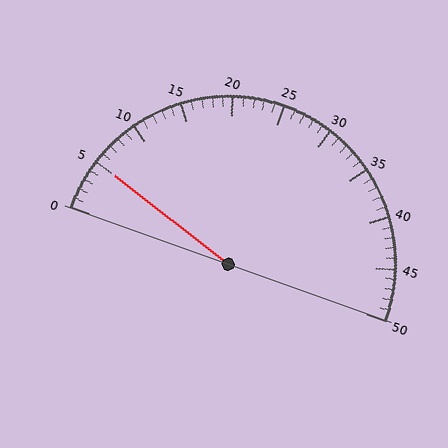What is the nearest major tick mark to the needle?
The nearest major tick mark is 5.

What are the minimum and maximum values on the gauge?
The gauge ranges from 0 to 50.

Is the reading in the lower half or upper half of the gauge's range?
The reading is in the lower half of the range (0 to 50).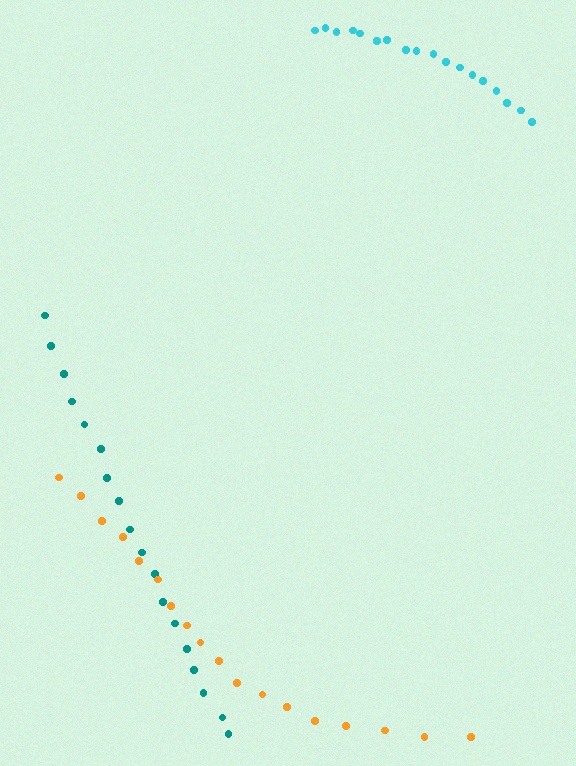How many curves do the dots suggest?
There are 3 distinct paths.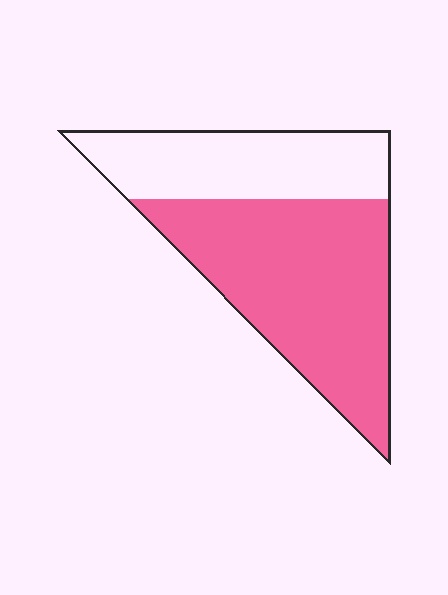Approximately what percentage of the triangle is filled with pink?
Approximately 65%.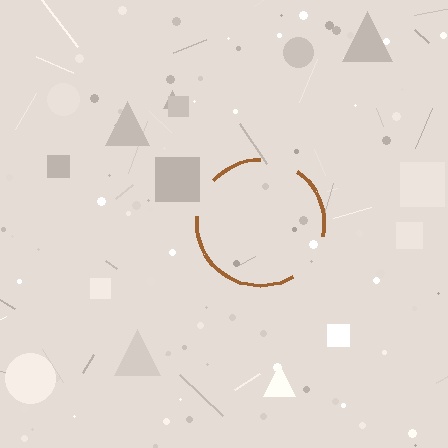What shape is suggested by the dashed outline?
The dashed outline suggests a circle.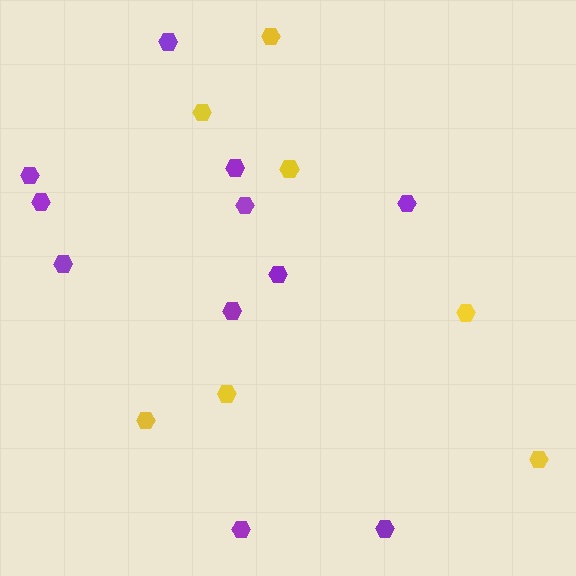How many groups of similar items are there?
There are 2 groups: one group of yellow hexagons (7) and one group of purple hexagons (11).